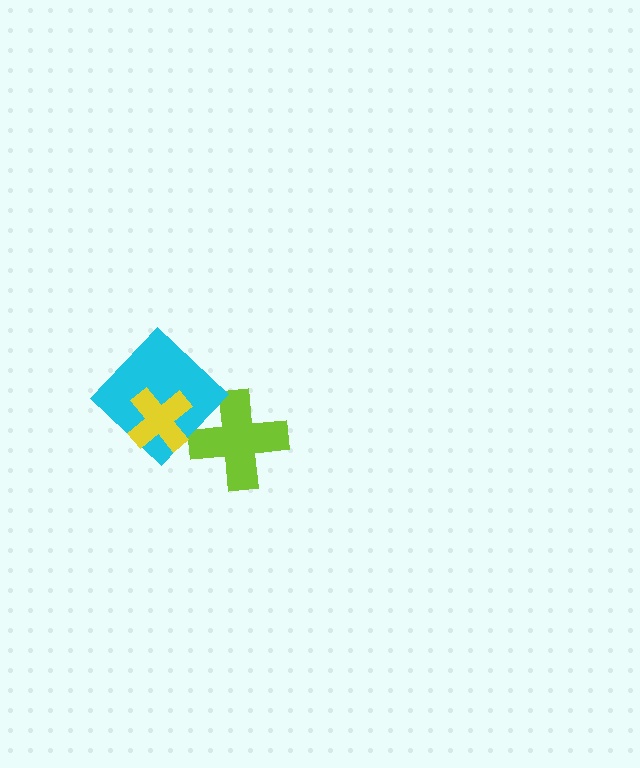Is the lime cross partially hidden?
No, no other shape covers it.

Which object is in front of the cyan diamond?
The yellow cross is in front of the cyan diamond.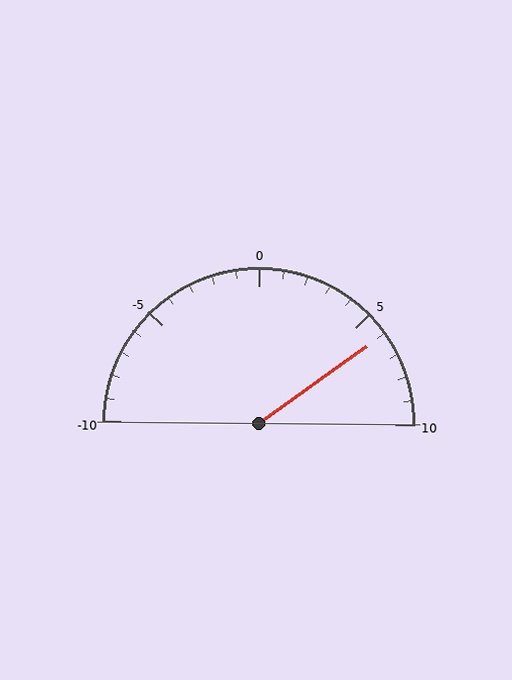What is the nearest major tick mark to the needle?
The nearest major tick mark is 5.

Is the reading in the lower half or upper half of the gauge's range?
The reading is in the upper half of the range (-10 to 10).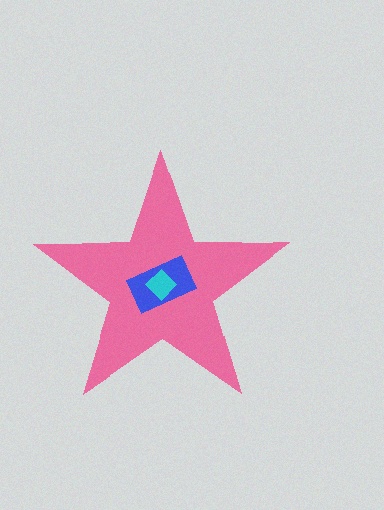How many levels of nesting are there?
3.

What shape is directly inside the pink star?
The blue rectangle.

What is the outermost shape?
The pink star.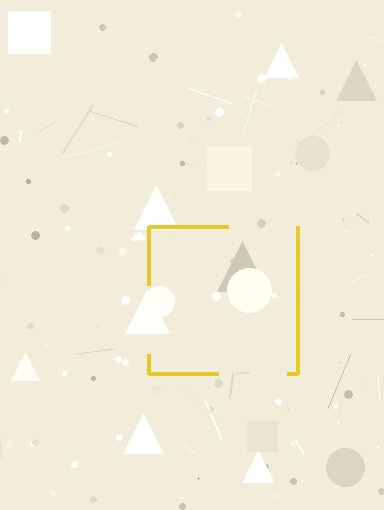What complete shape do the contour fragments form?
The contour fragments form a square.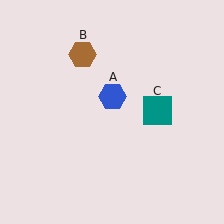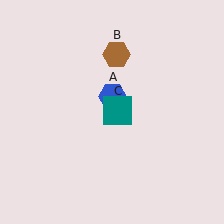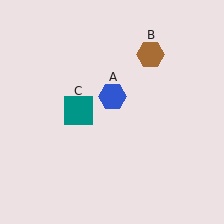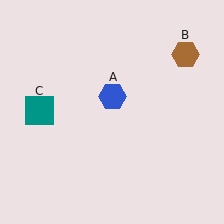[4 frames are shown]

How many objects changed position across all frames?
2 objects changed position: brown hexagon (object B), teal square (object C).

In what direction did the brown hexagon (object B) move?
The brown hexagon (object B) moved right.